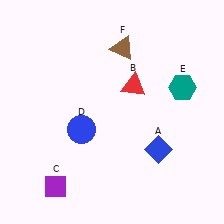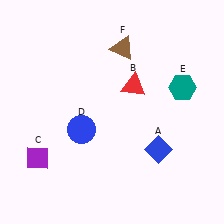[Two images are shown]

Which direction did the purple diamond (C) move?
The purple diamond (C) moved up.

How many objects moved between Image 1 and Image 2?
1 object moved between the two images.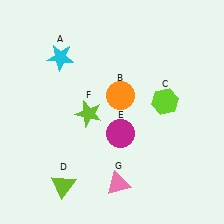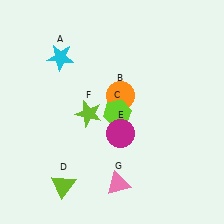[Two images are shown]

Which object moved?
The lime hexagon (C) moved left.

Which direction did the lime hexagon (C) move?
The lime hexagon (C) moved left.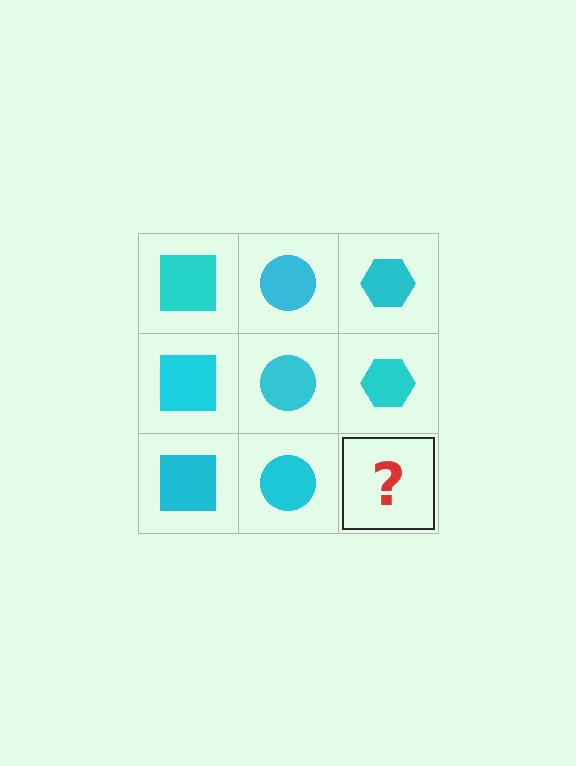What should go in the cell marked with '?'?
The missing cell should contain a cyan hexagon.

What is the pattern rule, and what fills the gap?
The rule is that each column has a consistent shape. The gap should be filled with a cyan hexagon.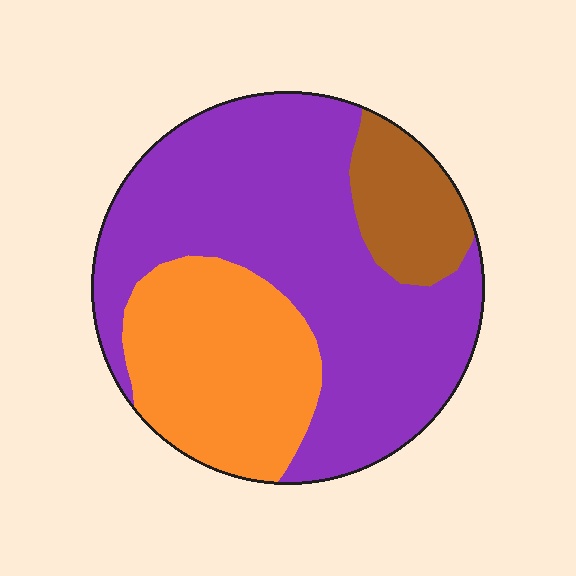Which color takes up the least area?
Brown, at roughly 10%.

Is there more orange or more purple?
Purple.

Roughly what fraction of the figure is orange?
Orange covers around 30% of the figure.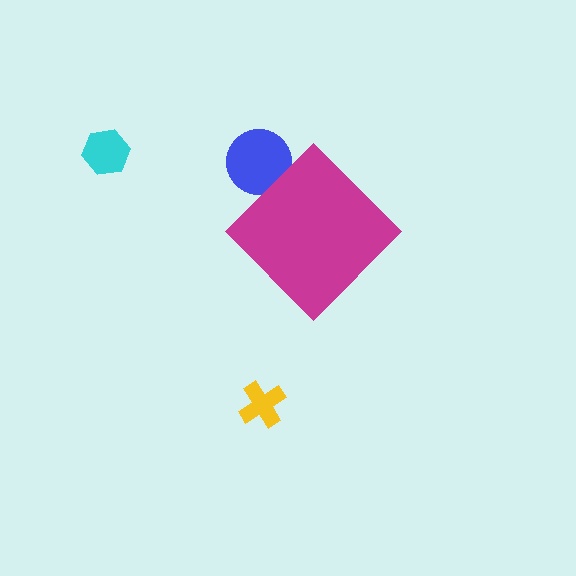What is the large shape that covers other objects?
A magenta diamond.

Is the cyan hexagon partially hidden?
No, the cyan hexagon is fully visible.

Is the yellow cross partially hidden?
No, the yellow cross is fully visible.